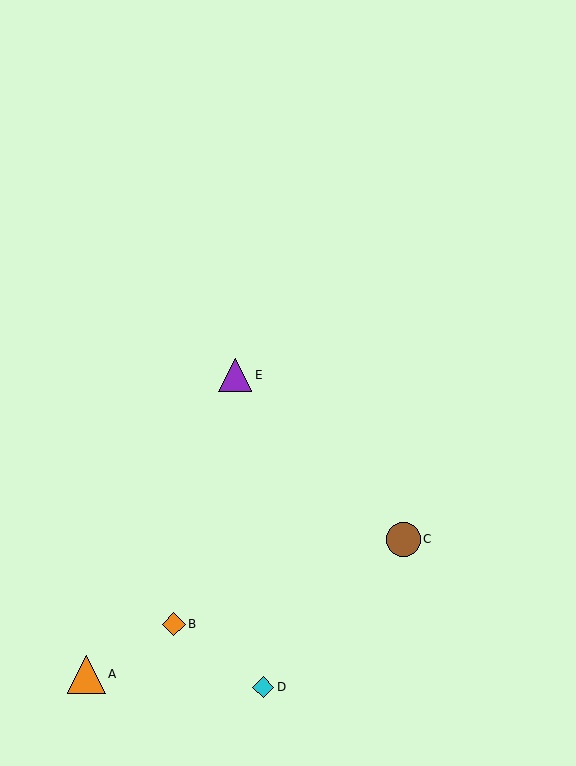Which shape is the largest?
The orange triangle (labeled A) is the largest.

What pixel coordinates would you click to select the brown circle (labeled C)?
Click at (403, 539) to select the brown circle C.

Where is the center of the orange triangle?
The center of the orange triangle is at (87, 674).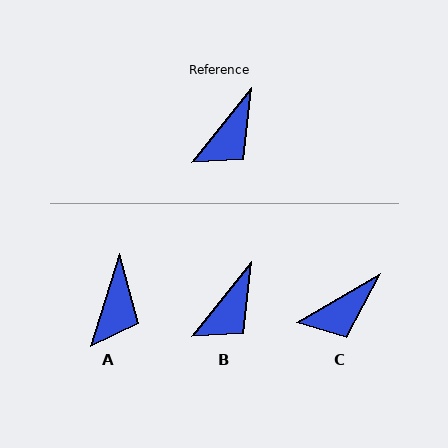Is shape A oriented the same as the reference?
No, it is off by about 21 degrees.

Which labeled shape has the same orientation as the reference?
B.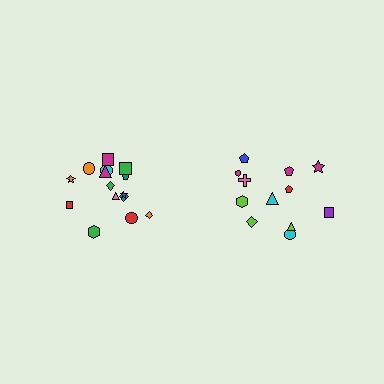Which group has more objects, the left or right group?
The left group.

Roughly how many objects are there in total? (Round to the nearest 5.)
Roughly 25 objects in total.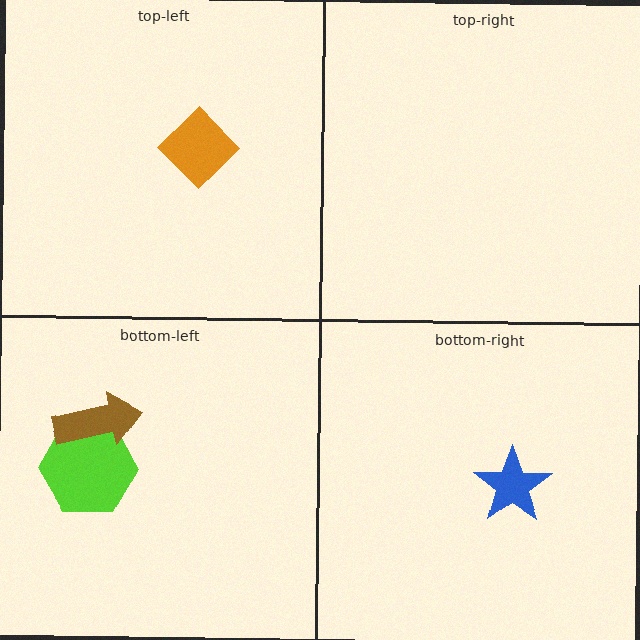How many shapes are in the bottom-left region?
2.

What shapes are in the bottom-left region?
The lime hexagon, the brown arrow.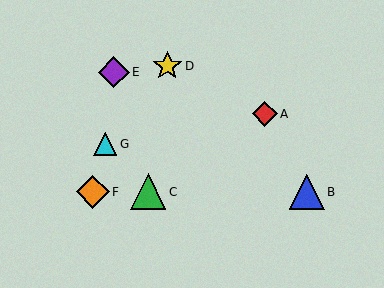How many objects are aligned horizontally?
3 objects (B, C, F) are aligned horizontally.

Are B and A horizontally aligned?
No, B is at y≈192 and A is at y≈114.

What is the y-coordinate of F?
Object F is at y≈192.